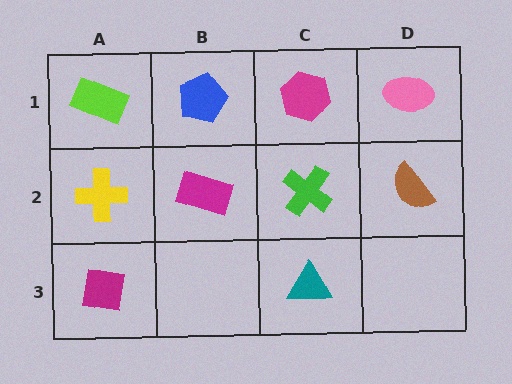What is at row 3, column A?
A magenta square.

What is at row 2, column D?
A brown semicircle.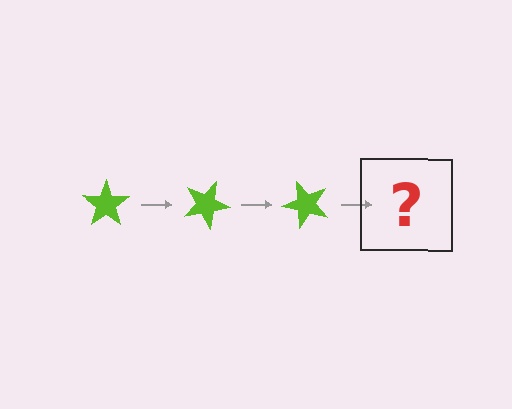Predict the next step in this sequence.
The next step is a lime star rotated 75 degrees.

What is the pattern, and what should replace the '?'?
The pattern is that the star rotates 25 degrees each step. The '?' should be a lime star rotated 75 degrees.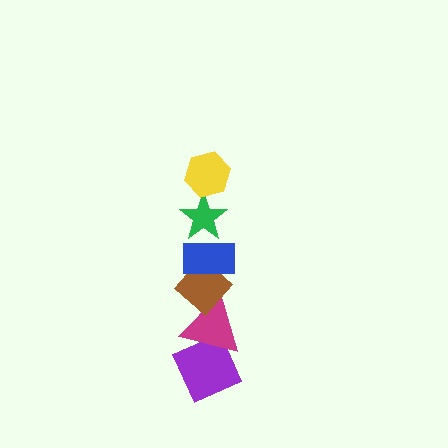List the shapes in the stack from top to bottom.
From top to bottom: the yellow hexagon, the green star, the blue rectangle, the brown diamond, the magenta triangle, the purple diamond.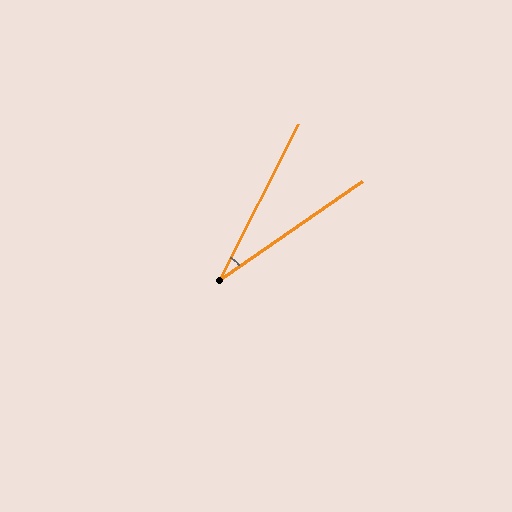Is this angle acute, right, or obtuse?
It is acute.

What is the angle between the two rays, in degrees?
Approximately 28 degrees.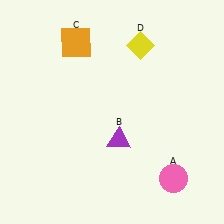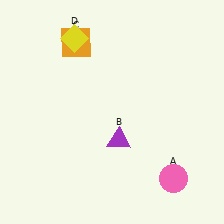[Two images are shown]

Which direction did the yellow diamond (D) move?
The yellow diamond (D) moved left.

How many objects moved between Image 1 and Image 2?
1 object moved between the two images.